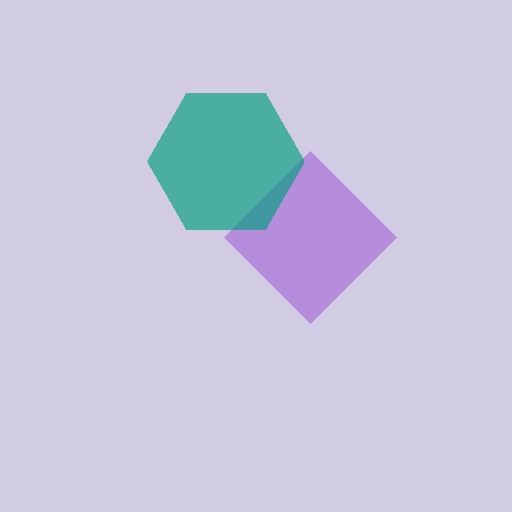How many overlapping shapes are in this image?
There are 2 overlapping shapes in the image.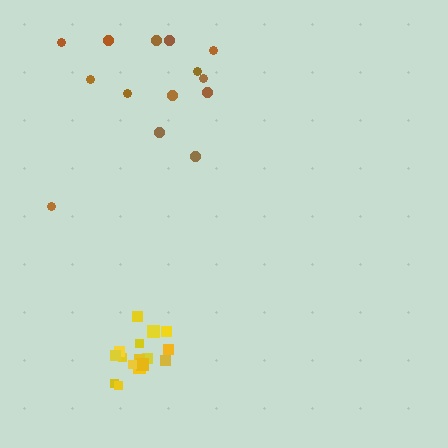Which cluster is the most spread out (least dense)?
Brown.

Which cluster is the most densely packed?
Yellow.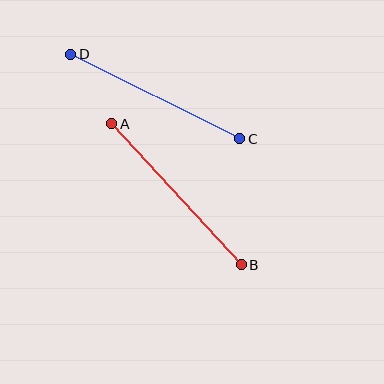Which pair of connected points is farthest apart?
Points A and B are farthest apart.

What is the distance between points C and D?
The distance is approximately 189 pixels.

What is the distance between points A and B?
The distance is approximately 191 pixels.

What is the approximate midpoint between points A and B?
The midpoint is at approximately (177, 194) pixels.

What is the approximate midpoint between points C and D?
The midpoint is at approximately (155, 96) pixels.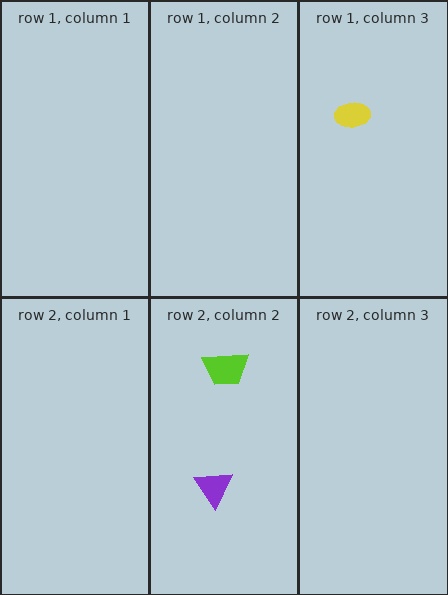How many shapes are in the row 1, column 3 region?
1.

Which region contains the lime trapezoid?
The row 2, column 2 region.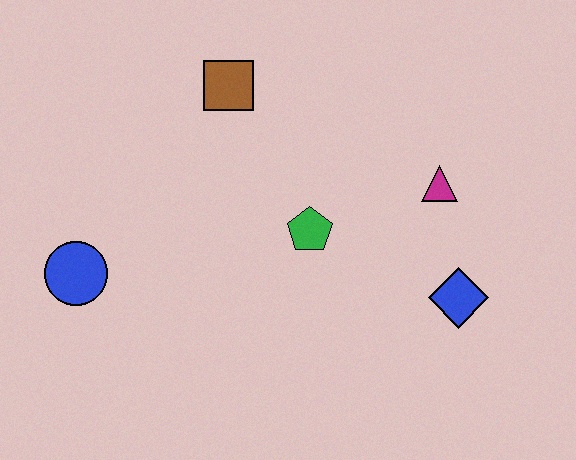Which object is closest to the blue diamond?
The magenta triangle is closest to the blue diamond.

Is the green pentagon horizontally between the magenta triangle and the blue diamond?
No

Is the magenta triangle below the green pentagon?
No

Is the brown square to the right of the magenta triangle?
No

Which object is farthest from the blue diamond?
The blue circle is farthest from the blue diamond.